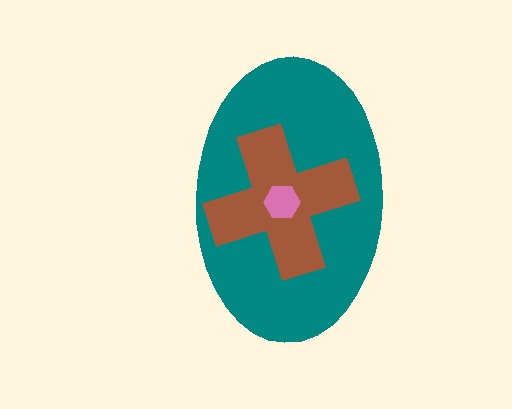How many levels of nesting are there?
3.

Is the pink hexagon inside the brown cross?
Yes.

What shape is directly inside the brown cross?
The pink hexagon.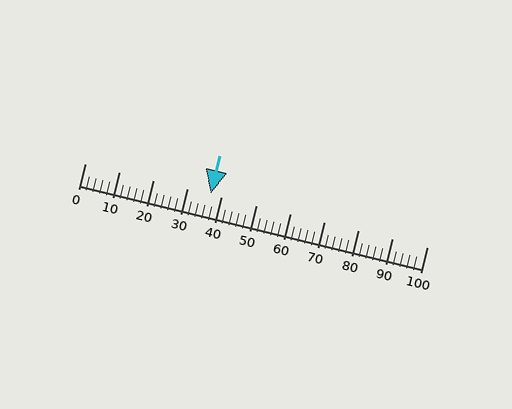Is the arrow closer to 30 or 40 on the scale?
The arrow is closer to 40.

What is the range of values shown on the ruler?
The ruler shows values from 0 to 100.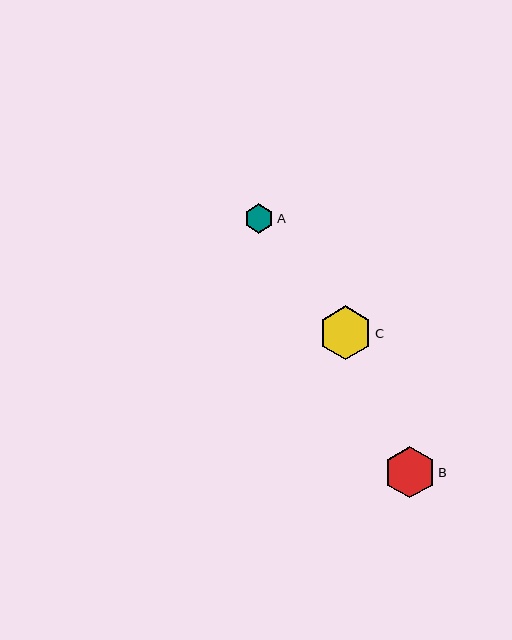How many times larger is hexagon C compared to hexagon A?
Hexagon C is approximately 1.8 times the size of hexagon A.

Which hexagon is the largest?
Hexagon C is the largest with a size of approximately 54 pixels.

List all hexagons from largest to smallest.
From largest to smallest: C, B, A.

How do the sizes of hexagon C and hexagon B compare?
Hexagon C and hexagon B are approximately the same size.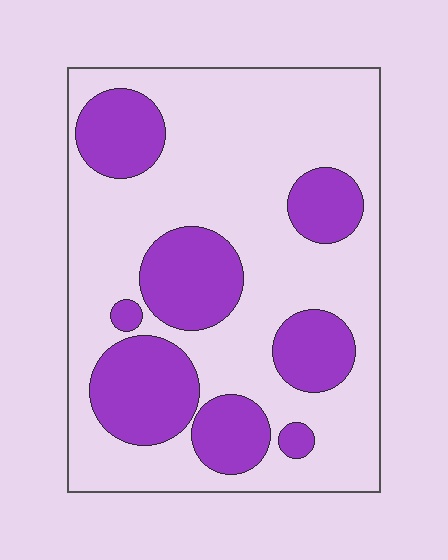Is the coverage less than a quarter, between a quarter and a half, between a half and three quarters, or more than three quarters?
Between a quarter and a half.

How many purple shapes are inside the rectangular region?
8.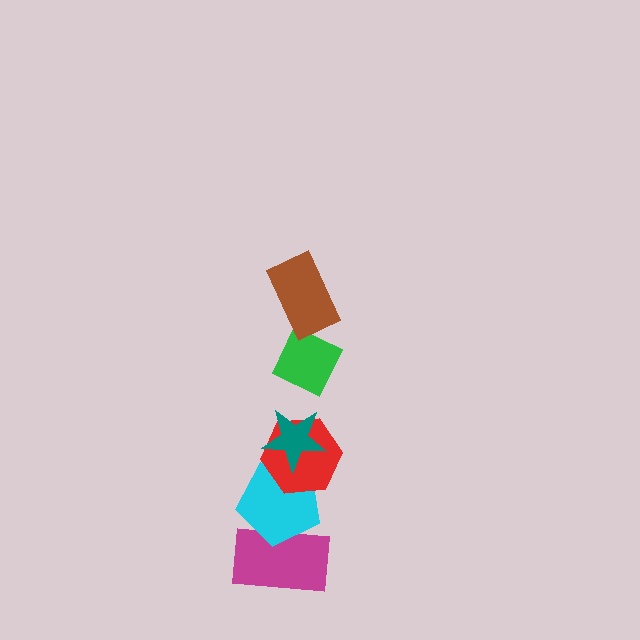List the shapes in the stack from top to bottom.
From top to bottom: the brown rectangle, the green diamond, the teal star, the red hexagon, the cyan pentagon, the magenta rectangle.